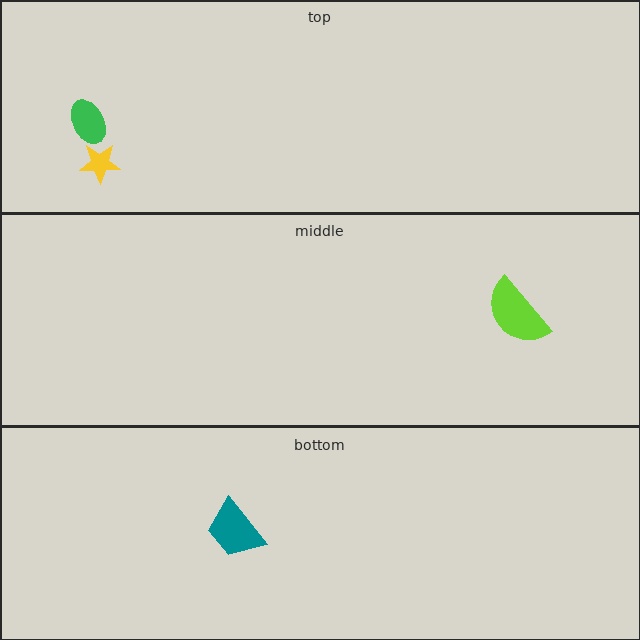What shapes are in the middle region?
The lime semicircle.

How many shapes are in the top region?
2.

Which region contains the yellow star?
The top region.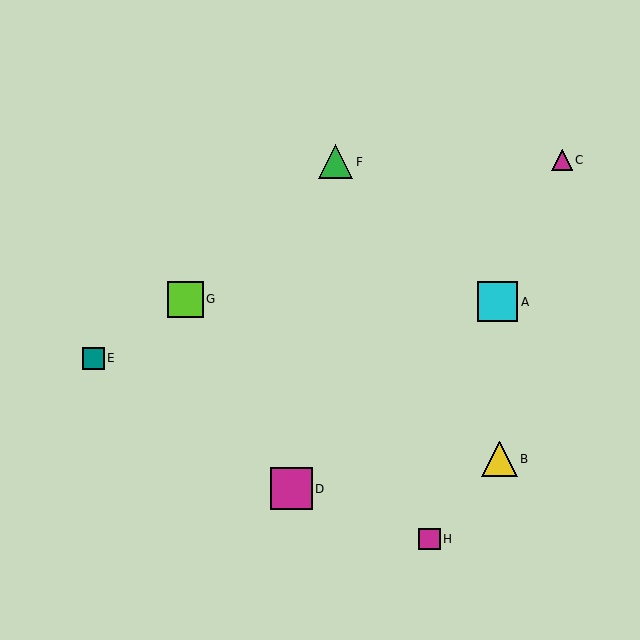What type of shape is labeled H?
Shape H is a magenta square.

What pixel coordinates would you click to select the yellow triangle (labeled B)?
Click at (499, 459) to select the yellow triangle B.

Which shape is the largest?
The magenta square (labeled D) is the largest.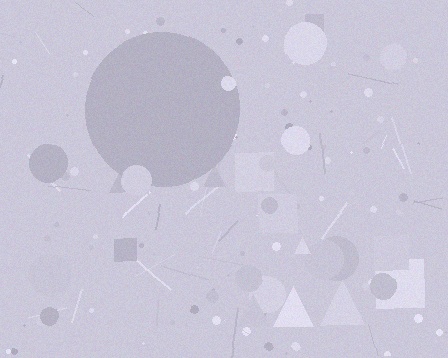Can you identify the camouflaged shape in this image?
The camouflaged shape is a circle.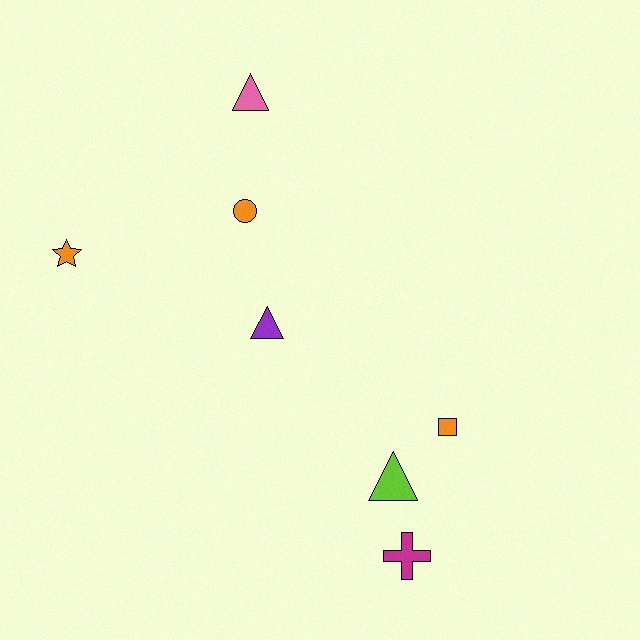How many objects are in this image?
There are 7 objects.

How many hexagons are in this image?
There are no hexagons.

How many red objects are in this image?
There are no red objects.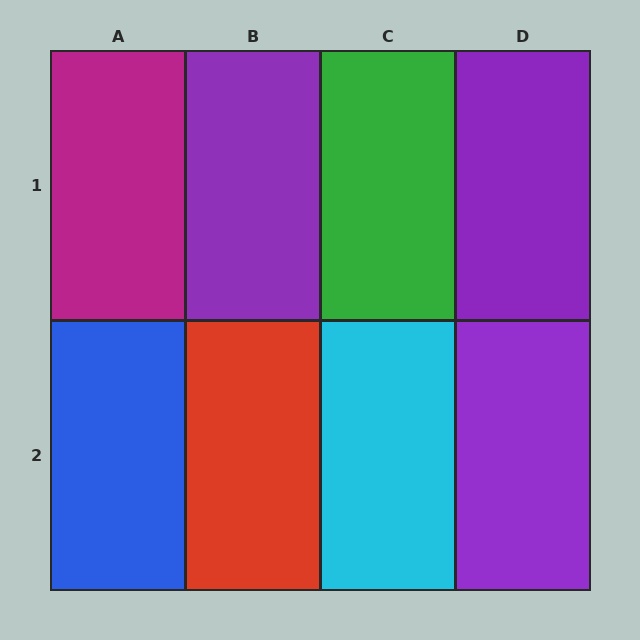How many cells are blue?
1 cell is blue.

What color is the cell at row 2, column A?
Blue.